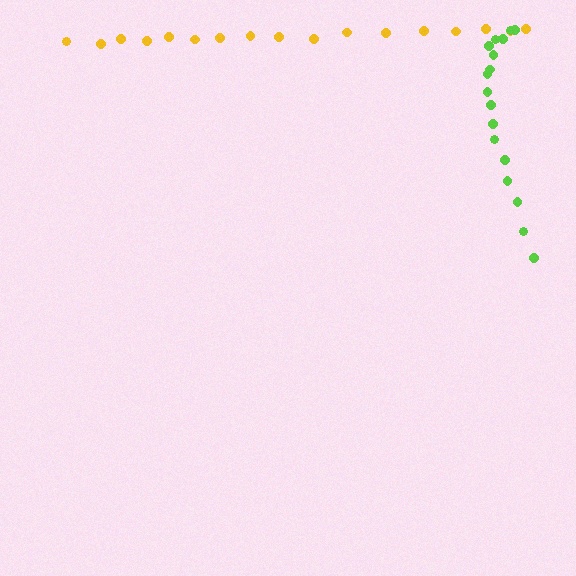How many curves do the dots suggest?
There are 2 distinct paths.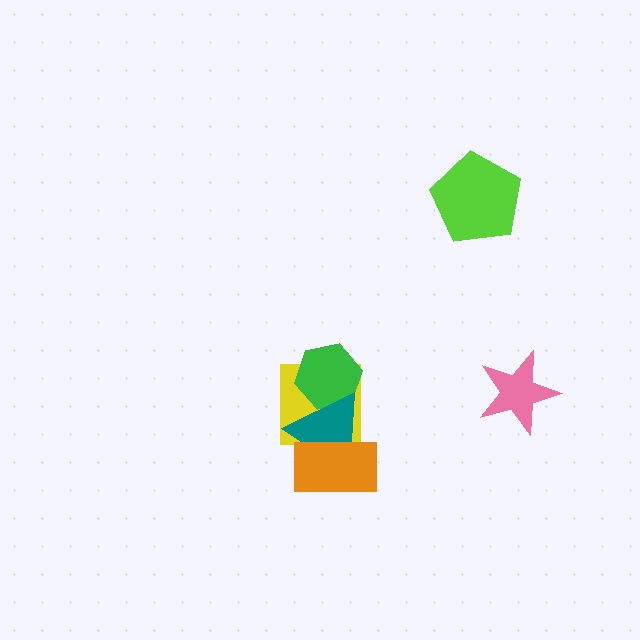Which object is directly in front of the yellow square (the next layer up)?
The green hexagon is directly in front of the yellow square.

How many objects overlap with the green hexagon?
2 objects overlap with the green hexagon.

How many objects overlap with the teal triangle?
3 objects overlap with the teal triangle.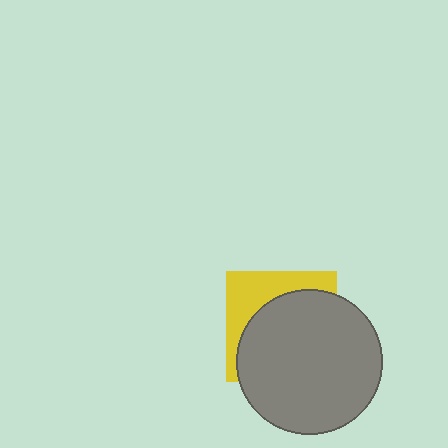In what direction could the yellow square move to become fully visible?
The yellow square could move toward the upper-left. That would shift it out from behind the gray circle entirely.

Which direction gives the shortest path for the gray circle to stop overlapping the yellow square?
Moving toward the lower-right gives the shortest separation.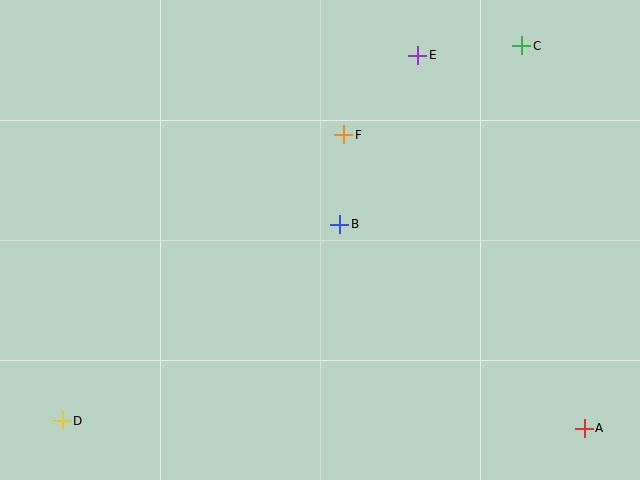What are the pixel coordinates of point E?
Point E is at (418, 55).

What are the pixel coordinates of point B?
Point B is at (340, 224).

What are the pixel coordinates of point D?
Point D is at (62, 421).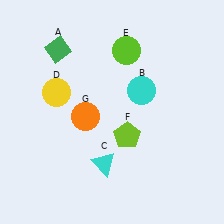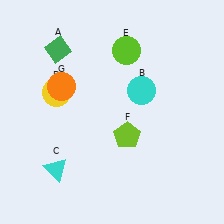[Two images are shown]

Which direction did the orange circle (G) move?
The orange circle (G) moved up.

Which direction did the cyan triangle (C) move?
The cyan triangle (C) moved left.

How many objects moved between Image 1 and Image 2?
2 objects moved between the two images.